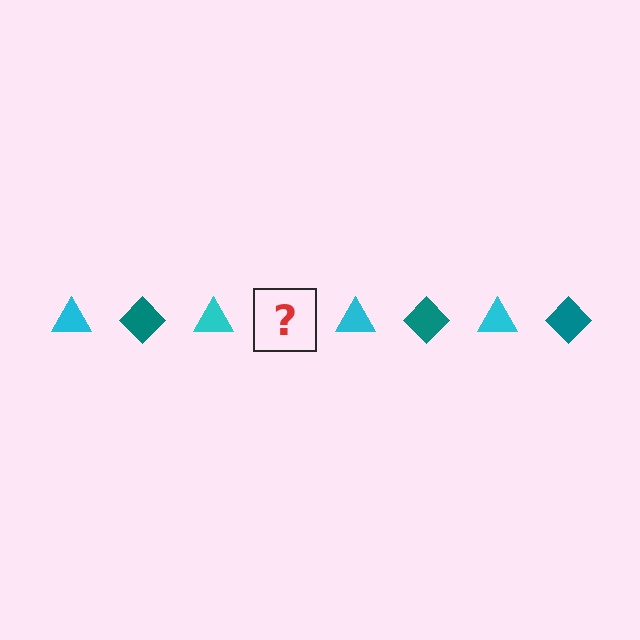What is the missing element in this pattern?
The missing element is a teal diamond.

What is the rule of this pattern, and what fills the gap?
The rule is that the pattern alternates between cyan triangle and teal diamond. The gap should be filled with a teal diamond.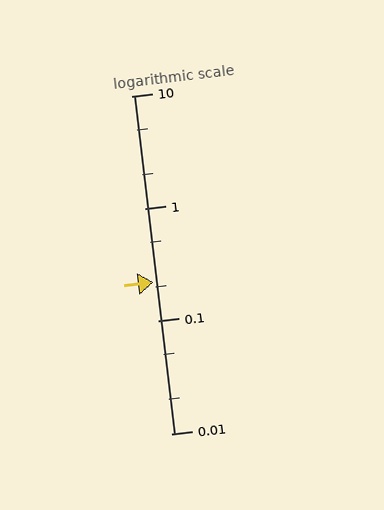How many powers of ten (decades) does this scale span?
The scale spans 3 decades, from 0.01 to 10.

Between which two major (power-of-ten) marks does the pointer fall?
The pointer is between 0.1 and 1.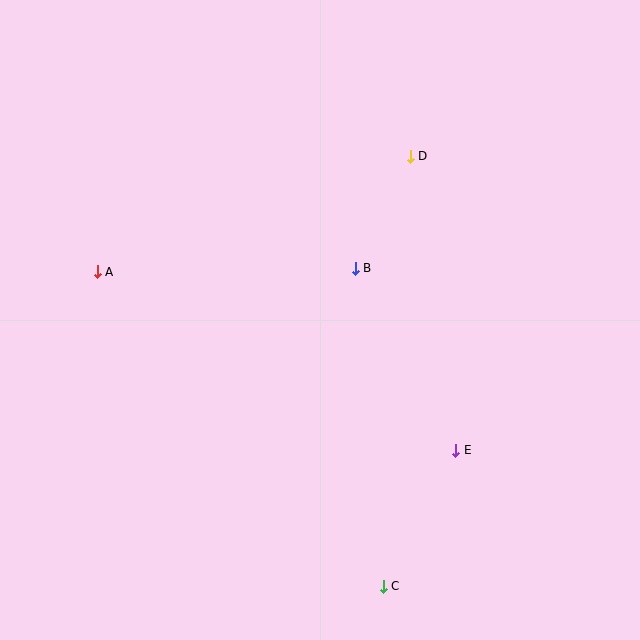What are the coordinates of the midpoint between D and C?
The midpoint between D and C is at (397, 371).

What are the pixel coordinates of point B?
Point B is at (355, 268).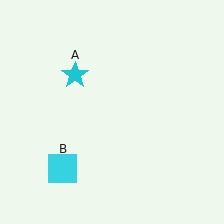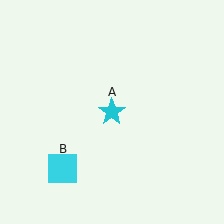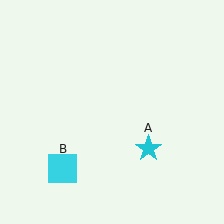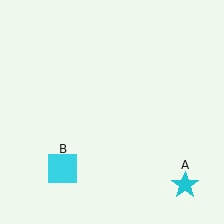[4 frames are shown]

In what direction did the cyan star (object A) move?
The cyan star (object A) moved down and to the right.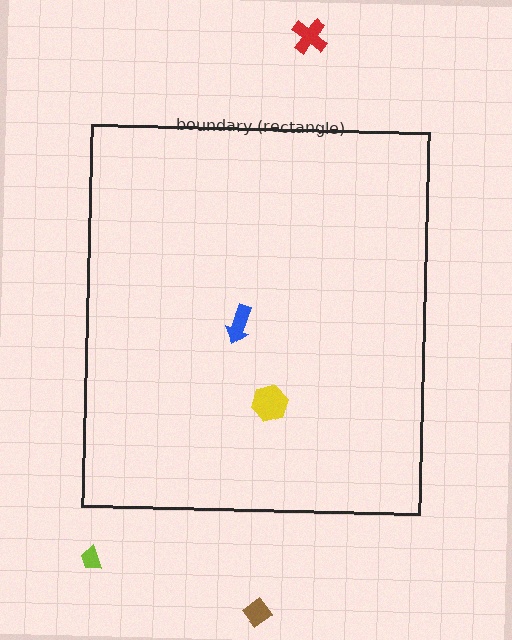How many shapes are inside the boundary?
2 inside, 3 outside.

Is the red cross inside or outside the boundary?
Outside.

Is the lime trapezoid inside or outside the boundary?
Outside.